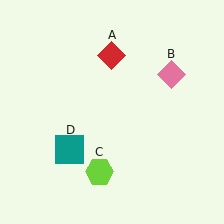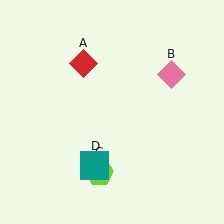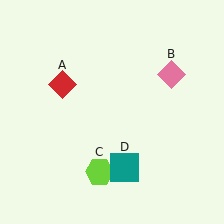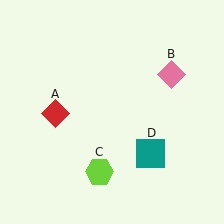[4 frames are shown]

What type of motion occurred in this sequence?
The red diamond (object A), teal square (object D) rotated counterclockwise around the center of the scene.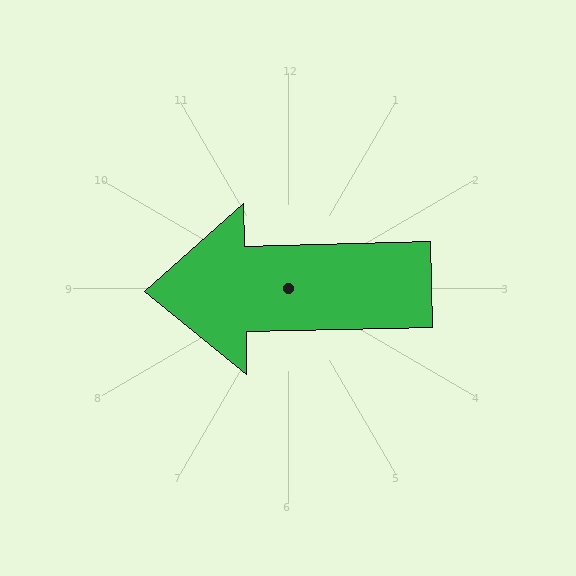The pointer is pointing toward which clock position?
Roughly 9 o'clock.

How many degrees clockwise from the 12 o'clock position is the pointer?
Approximately 269 degrees.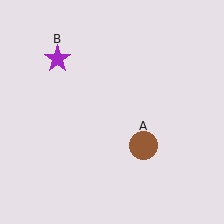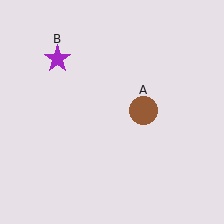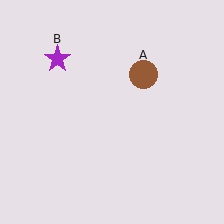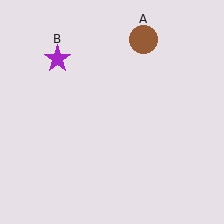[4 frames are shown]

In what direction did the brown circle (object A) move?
The brown circle (object A) moved up.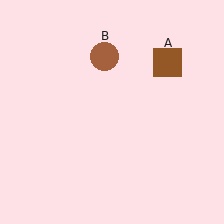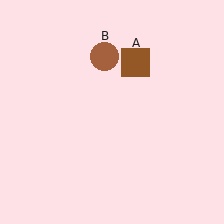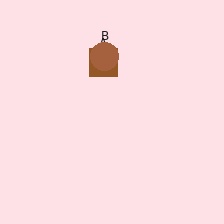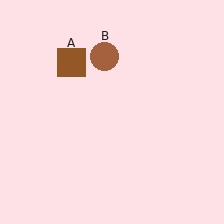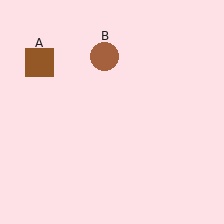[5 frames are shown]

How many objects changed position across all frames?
1 object changed position: brown square (object A).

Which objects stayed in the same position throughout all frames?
Brown circle (object B) remained stationary.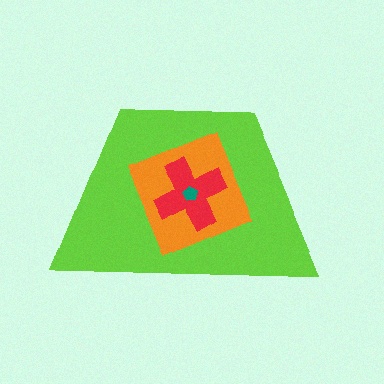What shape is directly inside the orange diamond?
The red cross.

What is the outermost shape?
The lime trapezoid.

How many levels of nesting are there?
4.